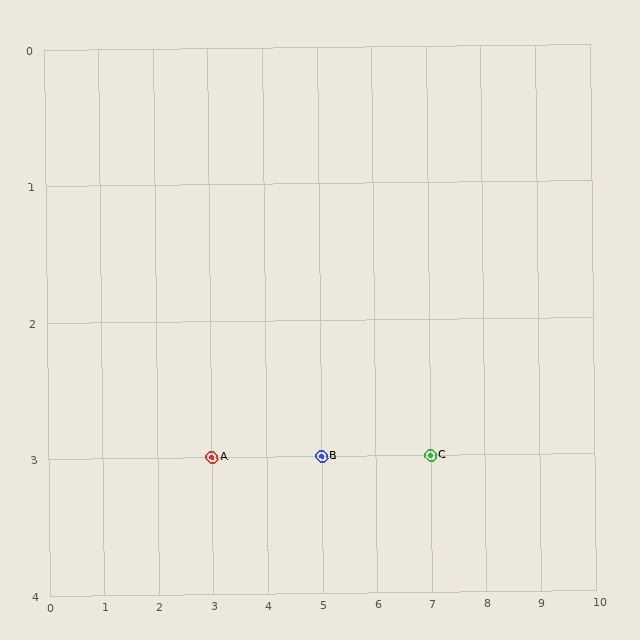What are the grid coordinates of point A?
Point A is at grid coordinates (3, 3).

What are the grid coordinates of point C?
Point C is at grid coordinates (7, 3).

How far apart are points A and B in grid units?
Points A and B are 2 columns apart.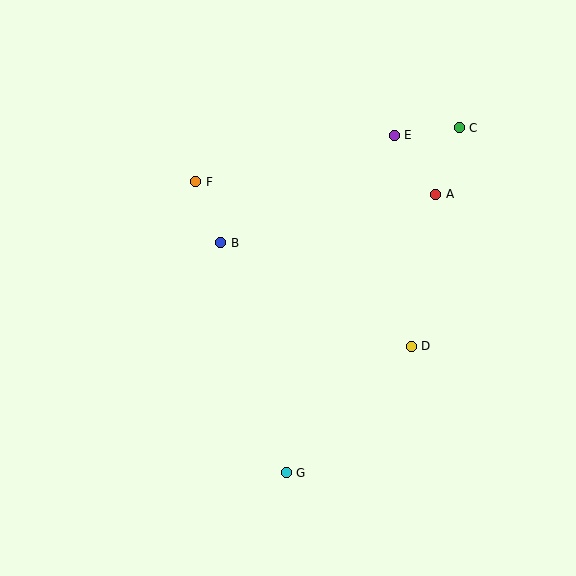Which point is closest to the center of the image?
Point B at (221, 243) is closest to the center.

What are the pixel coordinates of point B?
Point B is at (221, 243).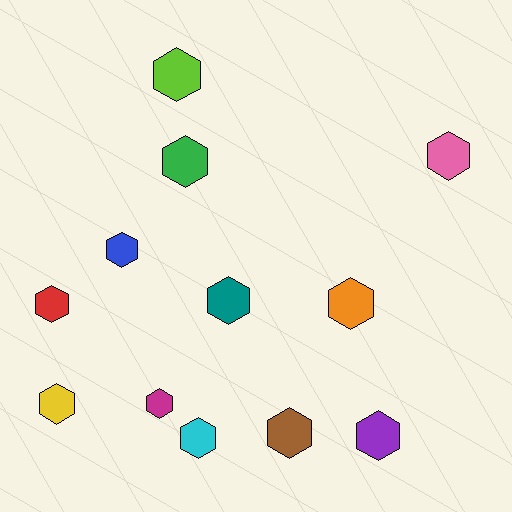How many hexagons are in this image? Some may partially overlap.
There are 12 hexagons.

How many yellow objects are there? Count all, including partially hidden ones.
There is 1 yellow object.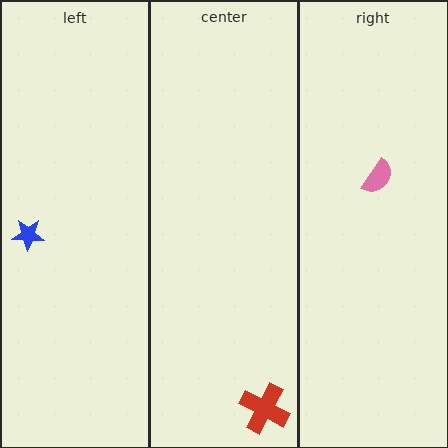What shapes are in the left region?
The blue star.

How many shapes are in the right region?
1.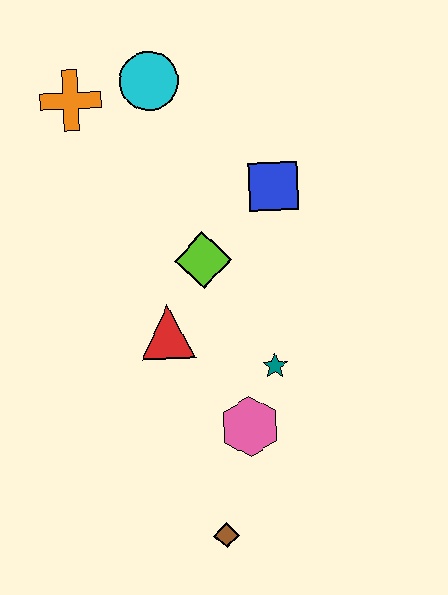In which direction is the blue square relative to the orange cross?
The blue square is to the right of the orange cross.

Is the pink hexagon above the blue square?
No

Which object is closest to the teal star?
The pink hexagon is closest to the teal star.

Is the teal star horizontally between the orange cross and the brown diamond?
No